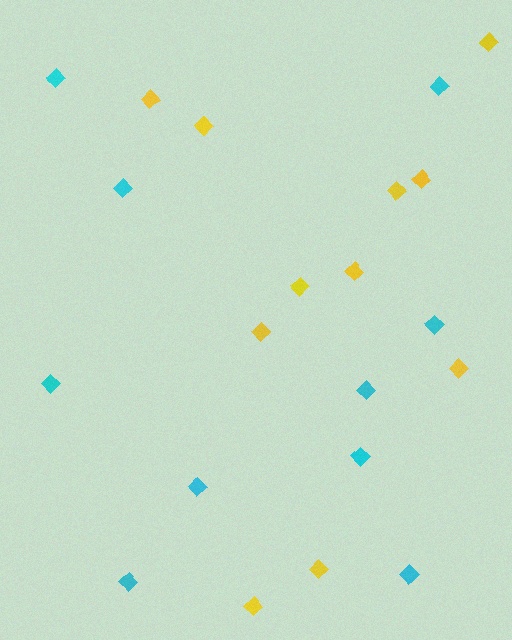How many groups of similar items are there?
There are 2 groups: one group of cyan diamonds (10) and one group of yellow diamonds (11).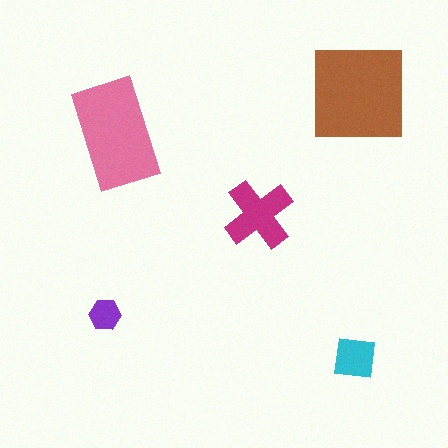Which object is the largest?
The brown square.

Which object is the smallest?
The purple hexagon.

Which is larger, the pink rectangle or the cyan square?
The pink rectangle.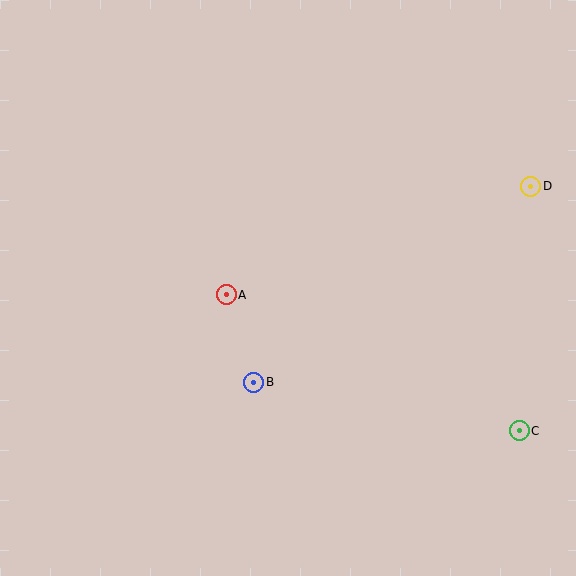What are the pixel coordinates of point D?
Point D is at (531, 186).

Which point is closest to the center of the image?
Point A at (226, 295) is closest to the center.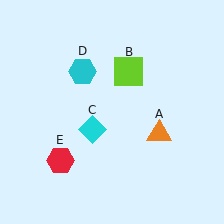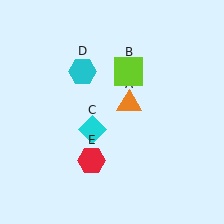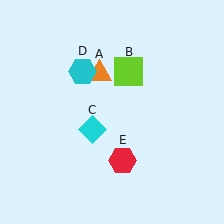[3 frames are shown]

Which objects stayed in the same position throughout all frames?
Lime square (object B) and cyan diamond (object C) and cyan hexagon (object D) remained stationary.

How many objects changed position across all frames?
2 objects changed position: orange triangle (object A), red hexagon (object E).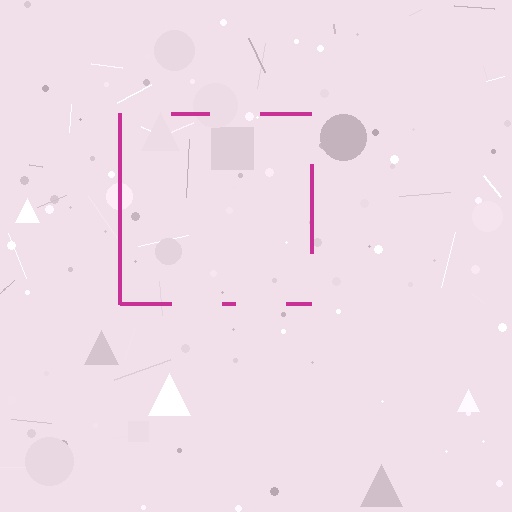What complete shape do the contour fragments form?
The contour fragments form a square.